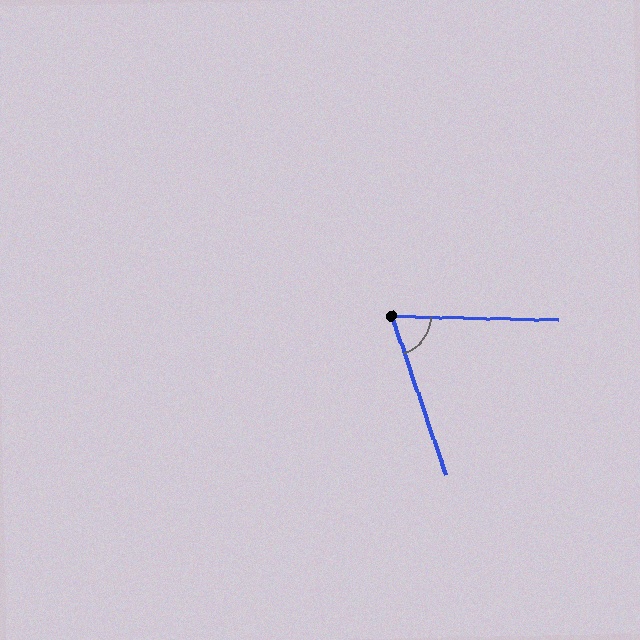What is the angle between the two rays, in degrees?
Approximately 70 degrees.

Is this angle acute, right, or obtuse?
It is acute.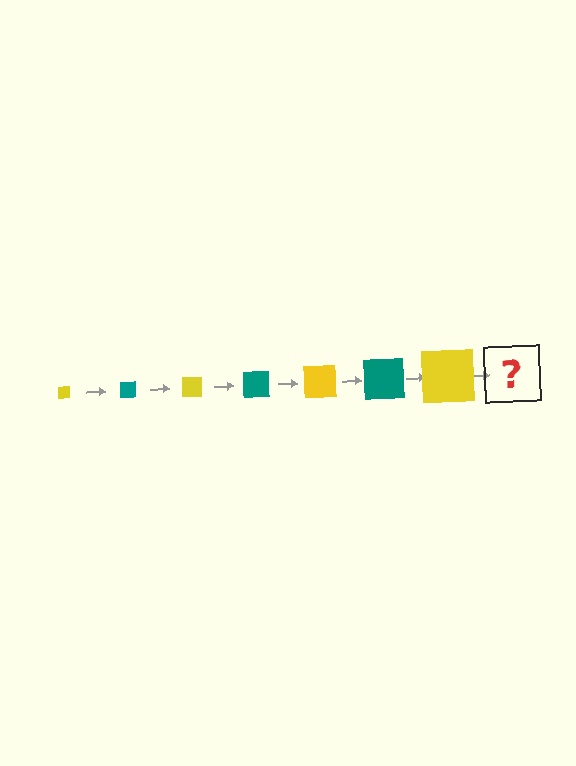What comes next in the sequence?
The next element should be a teal square, larger than the previous one.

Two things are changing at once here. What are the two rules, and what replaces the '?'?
The two rules are that the square grows larger each step and the color cycles through yellow and teal. The '?' should be a teal square, larger than the previous one.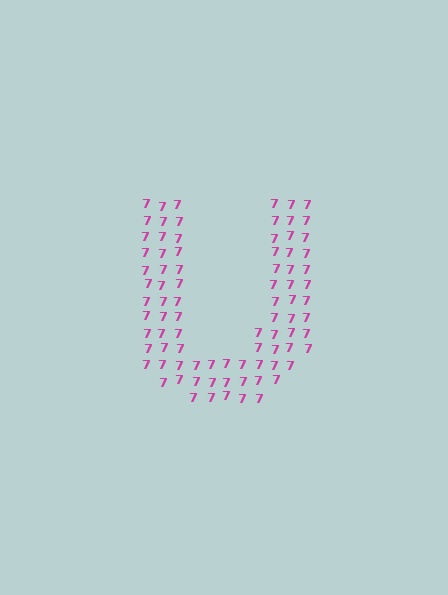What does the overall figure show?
The overall figure shows the letter U.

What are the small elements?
The small elements are digit 7's.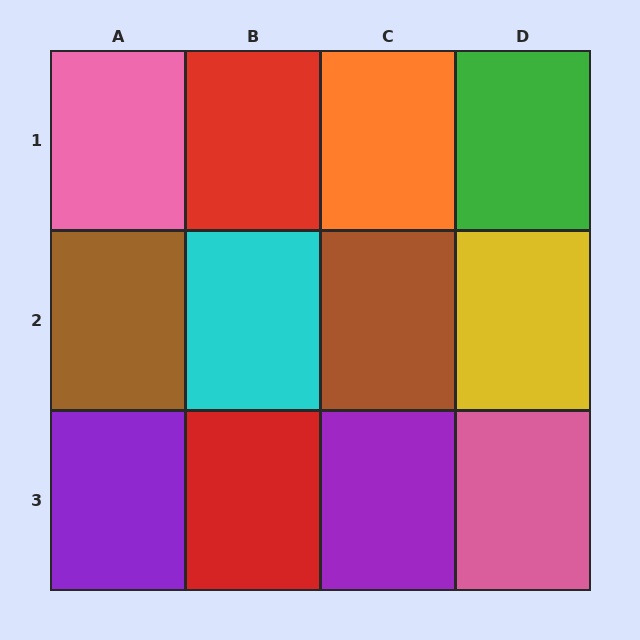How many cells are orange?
1 cell is orange.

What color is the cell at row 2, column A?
Brown.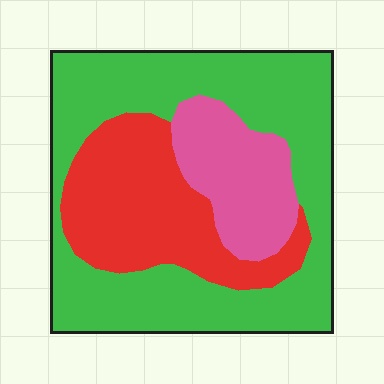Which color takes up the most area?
Green, at roughly 55%.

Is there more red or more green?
Green.